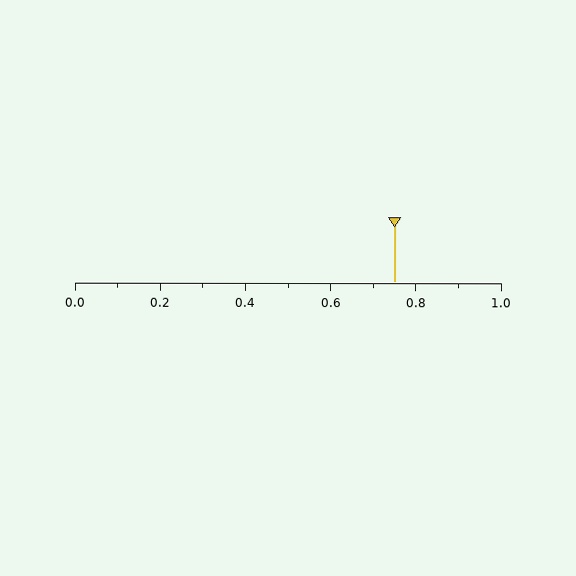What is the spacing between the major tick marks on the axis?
The major ticks are spaced 0.2 apart.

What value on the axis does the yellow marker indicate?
The marker indicates approximately 0.75.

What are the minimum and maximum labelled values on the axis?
The axis runs from 0.0 to 1.0.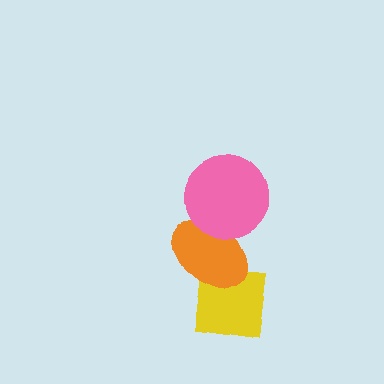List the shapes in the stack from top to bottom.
From top to bottom: the pink circle, the orange ellipse, the yellow square.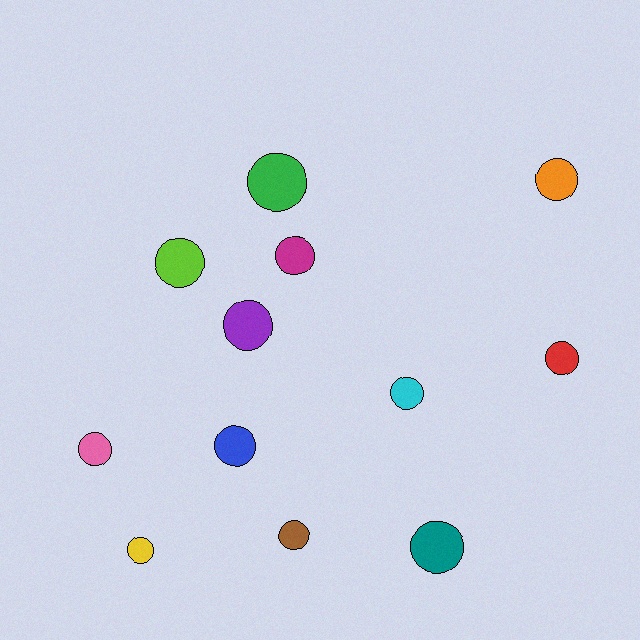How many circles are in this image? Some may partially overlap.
There are 12 circles.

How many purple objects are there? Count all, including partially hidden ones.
There is 1 purple object.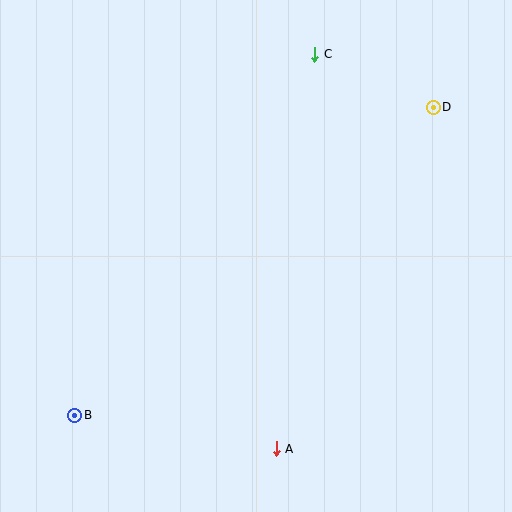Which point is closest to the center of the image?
Point A at (276, 449) is closest to the center.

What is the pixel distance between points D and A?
The distance between D and A is 376 pixels.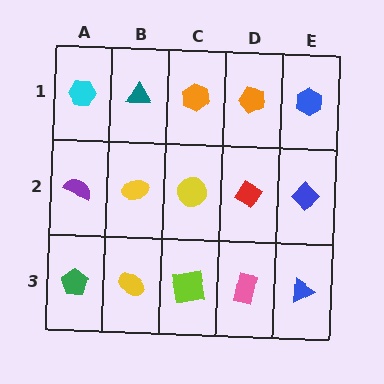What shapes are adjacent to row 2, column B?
A teal triangle (row 1, column B), a yellow ellipse (row 3, column B), a purple semicircle (row 2, column A), a yellow circle (row 2, column C).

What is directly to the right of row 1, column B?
An orange hexagon.